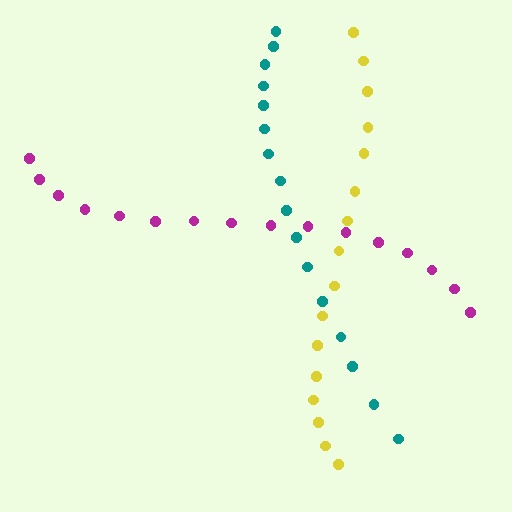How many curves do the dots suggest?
There are 3 distinct paths.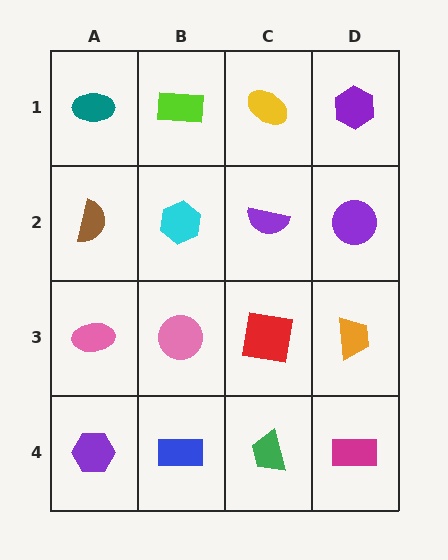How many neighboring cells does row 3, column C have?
4.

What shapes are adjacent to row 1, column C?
A purple semicircle (row 2, column C), a lime rectangle (row 1, column B), a purple hexagon (row 1, column D).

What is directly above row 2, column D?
A purple hexagon.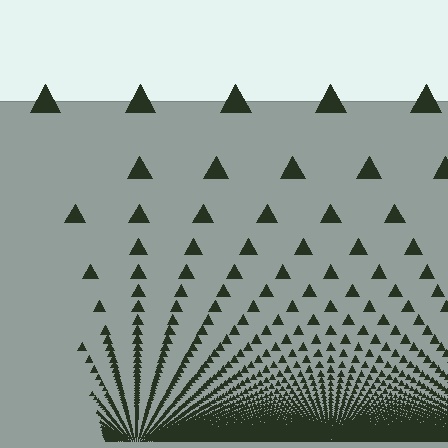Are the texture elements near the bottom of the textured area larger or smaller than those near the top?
Smaller. The gradient is inverted — elements near the bottom are smaller and denser.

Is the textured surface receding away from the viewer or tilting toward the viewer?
The surface appears to tilt toward the viewer. Texture elements get larger and sparser toward the top.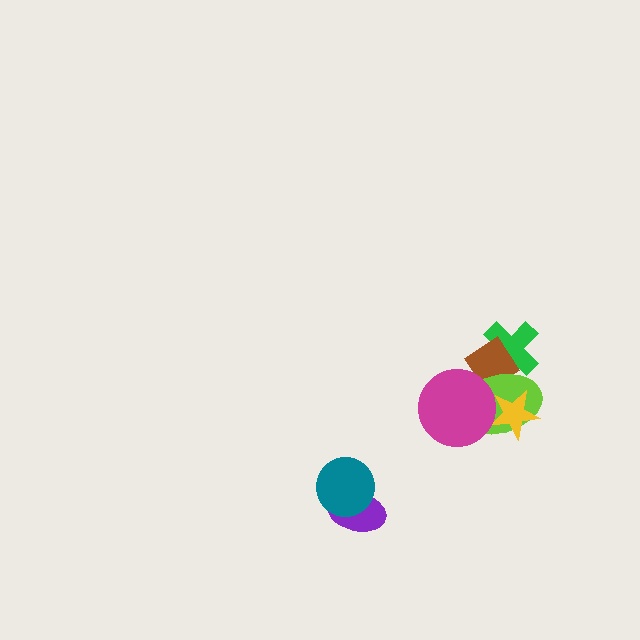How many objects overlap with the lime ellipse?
4 objects overlap with the lime ellipse.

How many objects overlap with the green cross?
2 objects overlap with the green cross.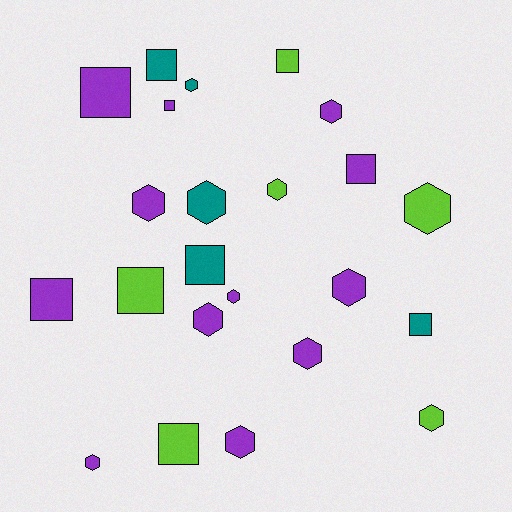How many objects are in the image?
There are 23 objects.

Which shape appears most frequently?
Hexagon, with 13 objects.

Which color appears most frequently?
Purple, with 12 objects.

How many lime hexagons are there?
There are 3 lime hexagons.